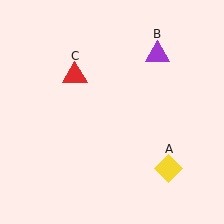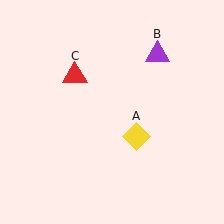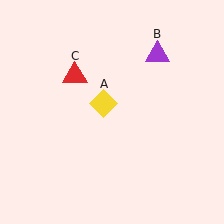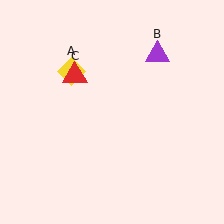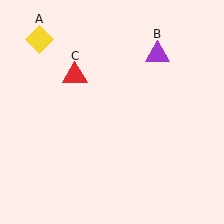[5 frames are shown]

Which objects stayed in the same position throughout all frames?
Purple triangle (object B) and red triangle (object C) remained stationary.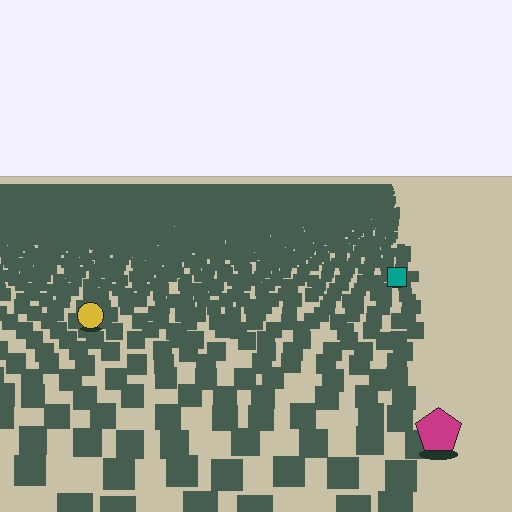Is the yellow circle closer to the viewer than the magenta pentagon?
No. The magenta pentagon is closer — you can tell from the texture gradient: the ground texture is coarser near it.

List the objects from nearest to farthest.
From nearest to farthest: the magenta pentagon, the yellow circle, the teal square.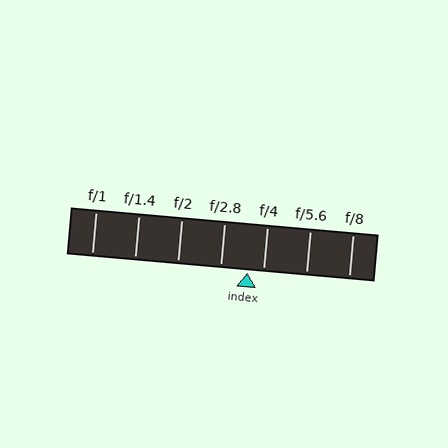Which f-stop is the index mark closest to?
The index mark is closest to f/4.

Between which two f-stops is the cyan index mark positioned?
The index mark is between f/2.8 and f/4.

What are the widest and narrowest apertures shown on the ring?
The widest aperture shown is f/1 and the narrowest is f/8.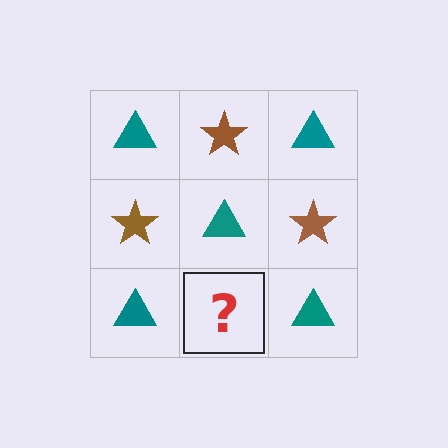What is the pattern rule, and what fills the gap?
The rule is that it alternates teal triangle and brown star in a checkerboard pattern. The gap should be filled with a brown star.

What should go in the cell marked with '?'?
The missing cell should contain a brown star.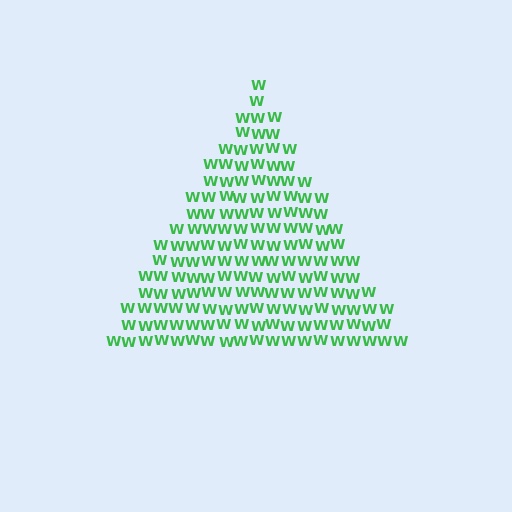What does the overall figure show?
The overall figure shows a triangle.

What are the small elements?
The small elements are letter W's.